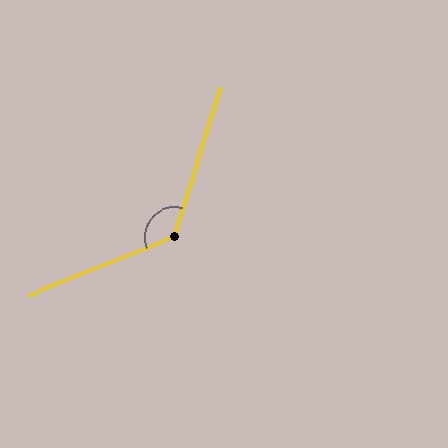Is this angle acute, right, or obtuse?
It is obtuse.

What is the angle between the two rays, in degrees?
Approximately 129 degrees.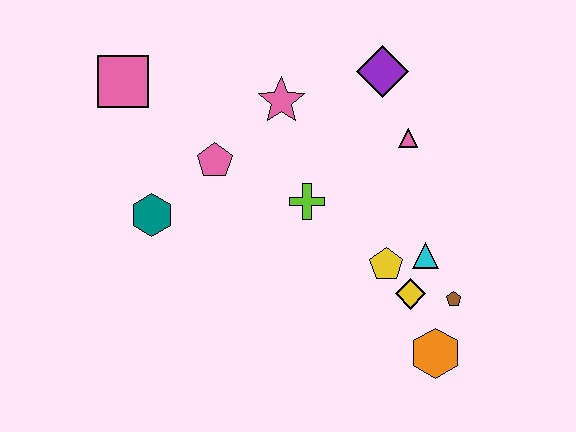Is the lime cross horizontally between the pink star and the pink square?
No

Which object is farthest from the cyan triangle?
The pink square is farthest from the cyan triangle.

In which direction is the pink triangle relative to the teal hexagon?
The pink triangle is to the right of the teal hexagon.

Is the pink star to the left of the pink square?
No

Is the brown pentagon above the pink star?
No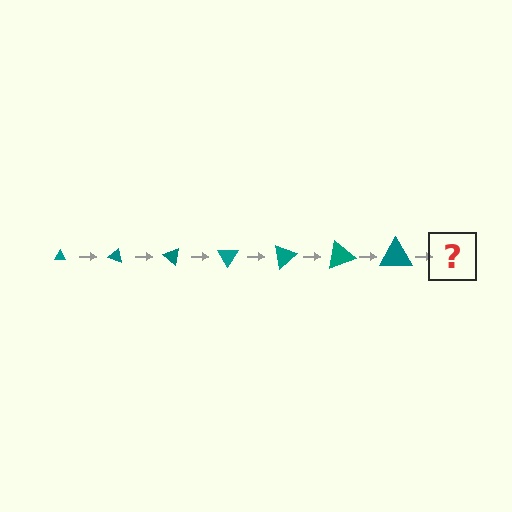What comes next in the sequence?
The next element should be a triangle, larger than the previous one and rotated 140 degrees from the start.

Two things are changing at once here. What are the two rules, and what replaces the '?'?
The two rules are that the triangle grows larger each step and it rotates 20 degrees each step. The '?' should be a triangle, larger than the previous one and rotated 140 degrees from the start.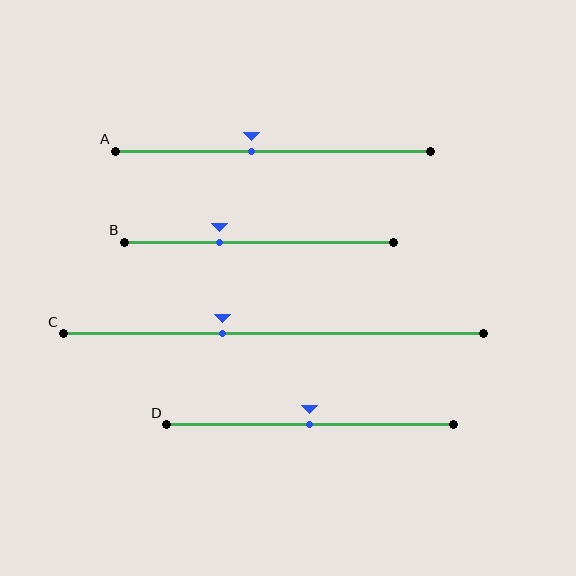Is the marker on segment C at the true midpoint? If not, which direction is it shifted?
No, the marker on segment C is shifted to the left by about 12% of the segment length.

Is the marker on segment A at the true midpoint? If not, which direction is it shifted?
No, the marker on segment A is shifted to the left by about 7% of the segment length.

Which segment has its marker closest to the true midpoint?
Segment D has its marker closest to the true midpoint.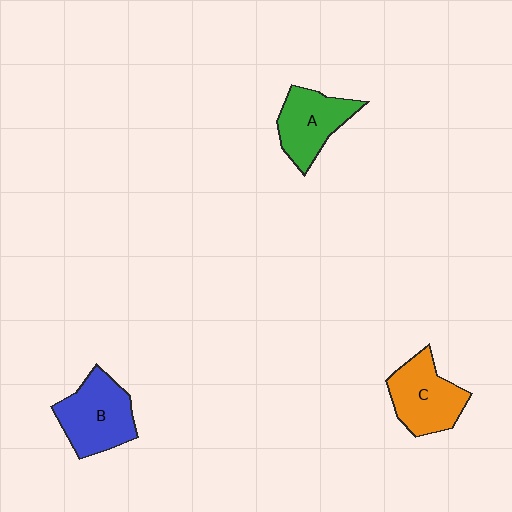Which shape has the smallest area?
Shape A (green).